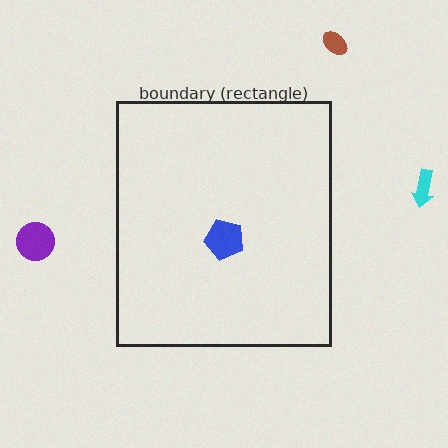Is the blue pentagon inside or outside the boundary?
Inside.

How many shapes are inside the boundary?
1 inside, 3 outside.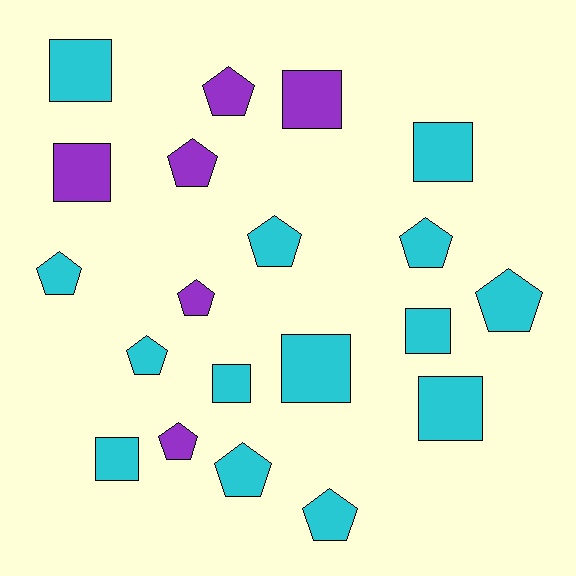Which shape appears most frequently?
Pentagon, with 11 objects.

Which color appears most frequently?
Cyan, with 14 objects.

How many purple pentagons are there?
There are 4 purple pentagons.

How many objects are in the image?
There are 20 objects.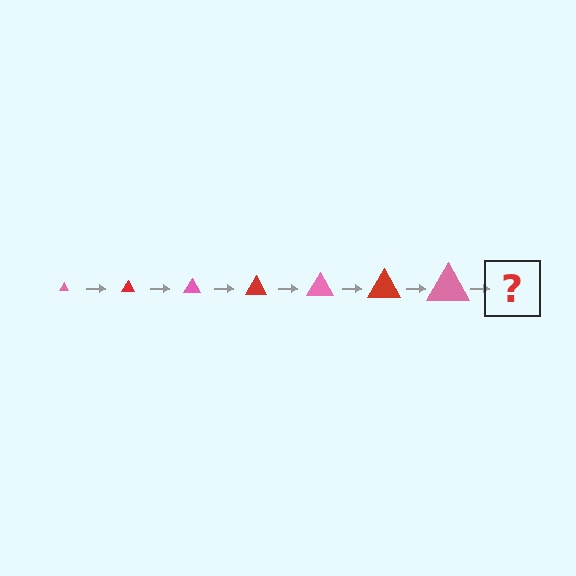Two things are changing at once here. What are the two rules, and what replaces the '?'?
The two rules are that the triangle grows larger each step and the color cycles through pink and red. The '?' should be a red triangle, larger than the previous one.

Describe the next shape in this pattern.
It should be a red triangle, larger than the previous one.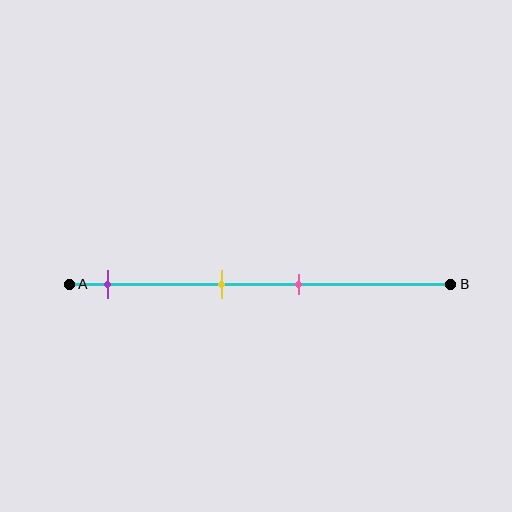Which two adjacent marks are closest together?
The yellow and pink marks are the closest adjacent pair.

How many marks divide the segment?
There are 3 marks dividing the segment.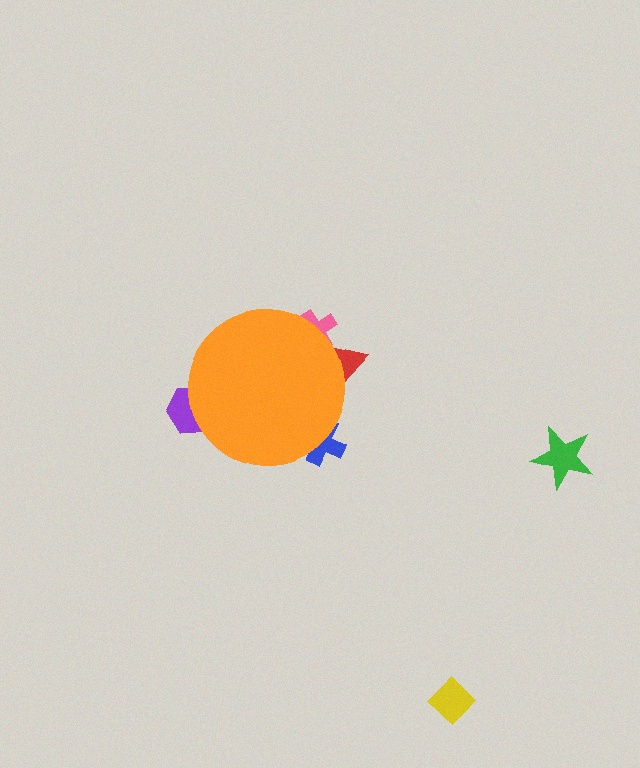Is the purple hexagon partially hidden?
Yes, the purple hexagon is partially hidden behind the orange circle.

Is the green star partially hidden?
No, the green star is fully visible.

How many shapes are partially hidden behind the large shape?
4 shapes are partially hidden.